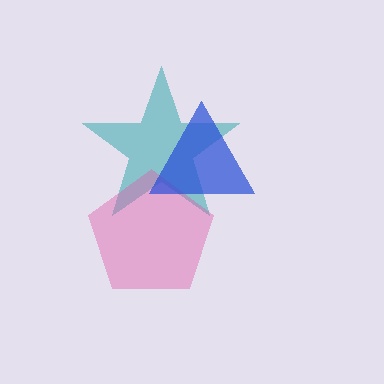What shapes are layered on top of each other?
The layered shapes are: a teal star, a pink pentagon, a blue triangle.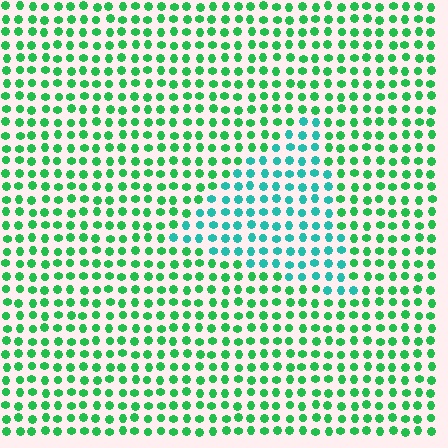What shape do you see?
I see a triangle.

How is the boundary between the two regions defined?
The boundary is defined purely by a slight shift in hue (about 37 degrees). Spacing, size, and orientation are identical on both sides.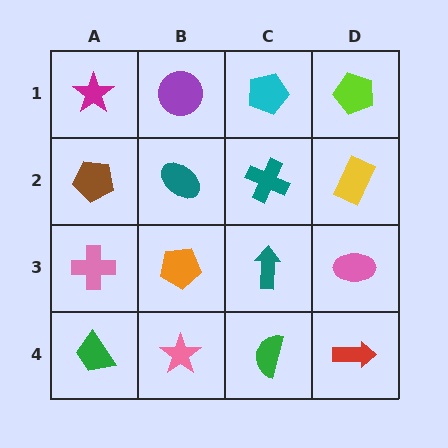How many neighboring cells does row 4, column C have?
3.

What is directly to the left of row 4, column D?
A green semicircle.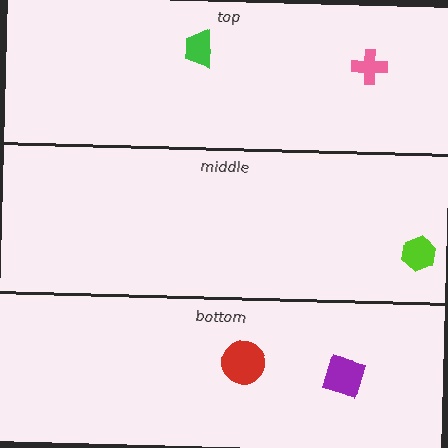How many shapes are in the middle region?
1.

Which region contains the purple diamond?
The bottom region.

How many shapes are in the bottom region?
2.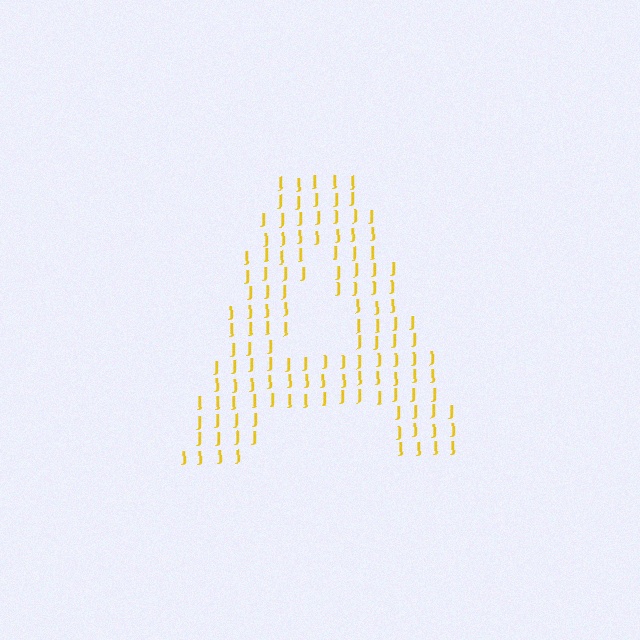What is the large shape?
The large shape is the letter A.